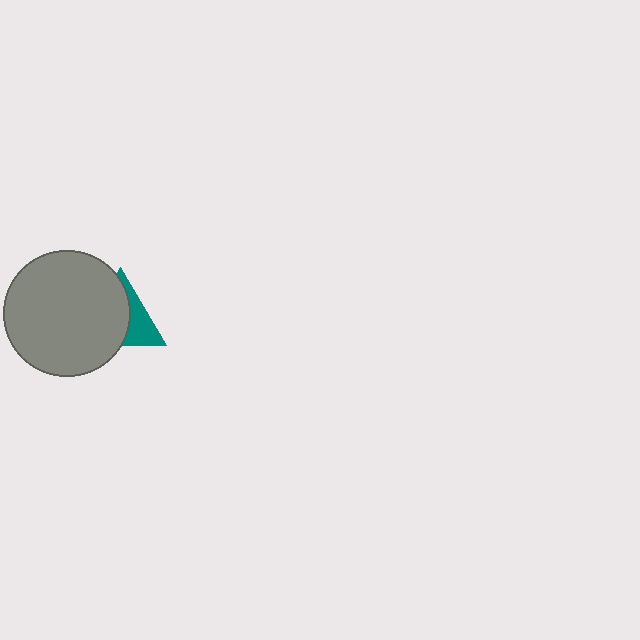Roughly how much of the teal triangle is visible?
A small part of it is visible (roughly 37%).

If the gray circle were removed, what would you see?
You would see the complete teal triangle.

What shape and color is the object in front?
The object in front is a gray circle.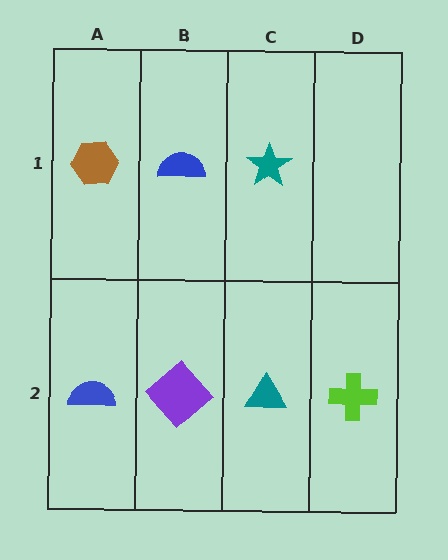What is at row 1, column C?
A teal star.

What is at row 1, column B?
A blue semicircle.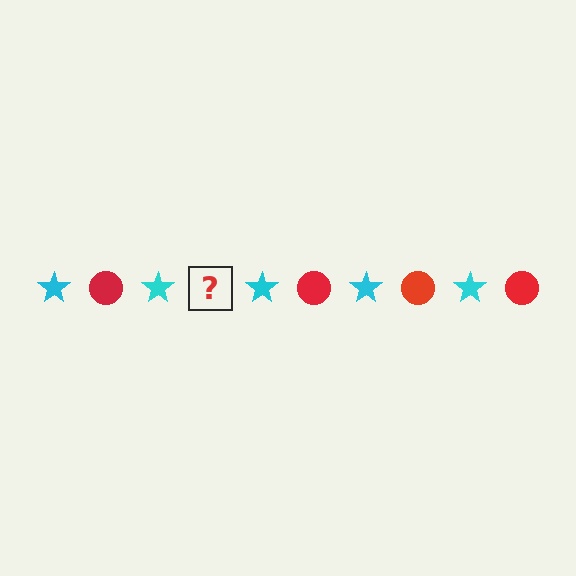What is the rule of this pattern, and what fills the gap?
The rule is that the pattern alternates between cyan star and red circle. The gap should be filled with a red circle.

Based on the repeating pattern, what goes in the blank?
The blank should be a red circle.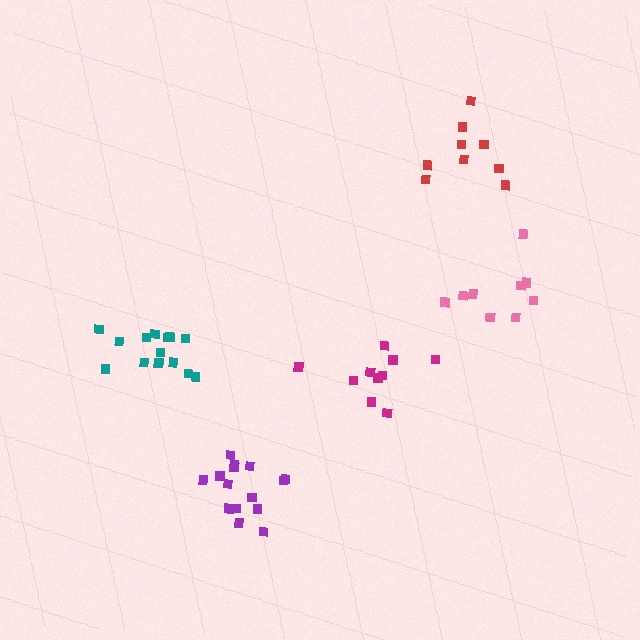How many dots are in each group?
Group 1: 9 dots, Group 2: 9 dots, Group 3: 10 dots, Group 4: 14 dots, Group 5: 15 dots (57 total).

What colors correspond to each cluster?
The clusters are colored: pink, red, magenta, teal, purple.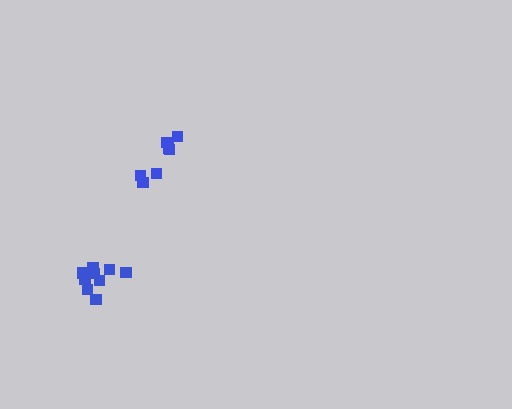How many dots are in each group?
Group 1: 9 dots, Group 2: 8 dots (17 total).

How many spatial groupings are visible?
There are 2 spatial groupings.